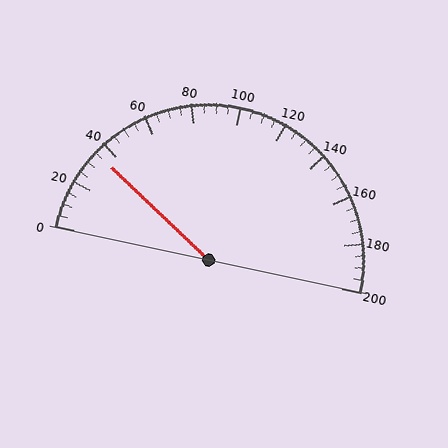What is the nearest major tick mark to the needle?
The nearest major tick mark is 40.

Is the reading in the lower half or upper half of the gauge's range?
The reading is in the lower half of the range (0 to 200).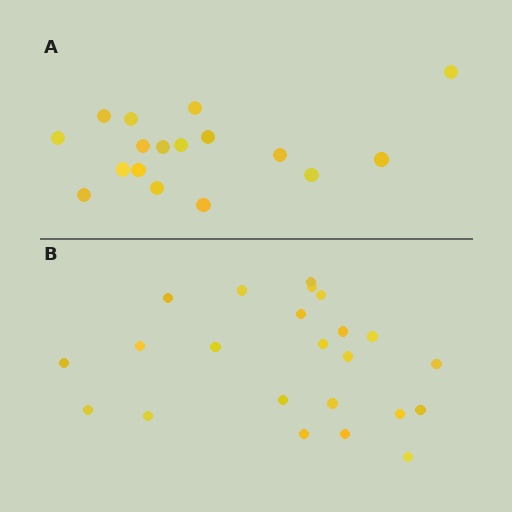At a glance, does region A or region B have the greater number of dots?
Region B (the bottom region) has more dots.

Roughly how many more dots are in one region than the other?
Region B has about 6 more dots than region A.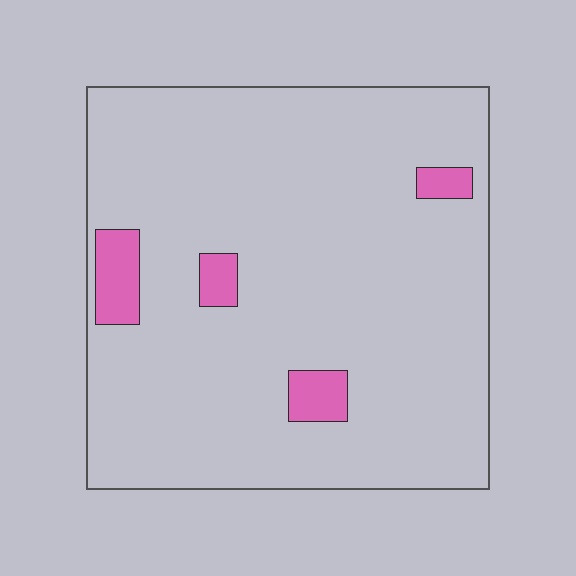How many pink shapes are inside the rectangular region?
4.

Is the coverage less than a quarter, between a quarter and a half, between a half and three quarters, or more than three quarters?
Less than a quarter.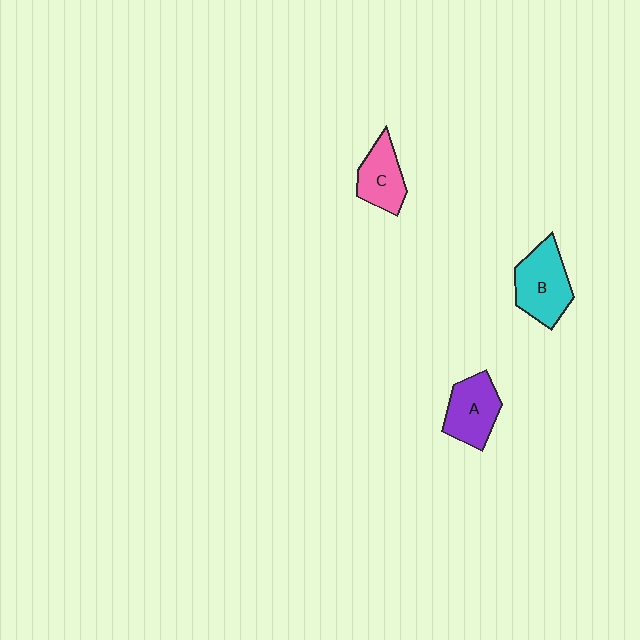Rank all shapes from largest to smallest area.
From largest to smallest: B (cyan), A (purple), C (pink).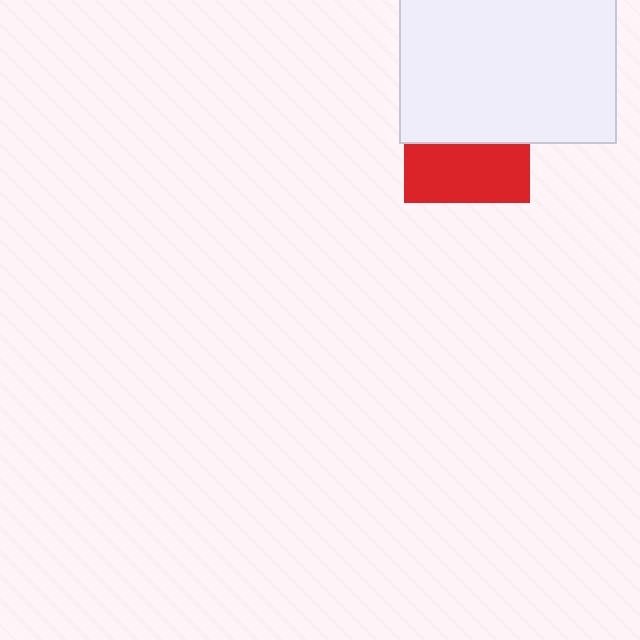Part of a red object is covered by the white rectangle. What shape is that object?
It is a square.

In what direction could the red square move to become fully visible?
The red square could move down. That would shift it out from behind the white rectangle entirely.